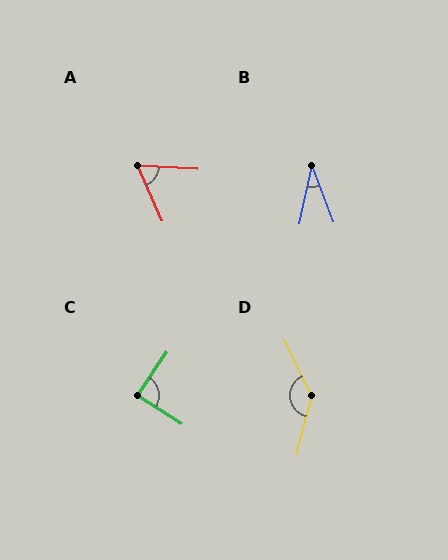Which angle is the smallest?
B, at approximately 33 degrees.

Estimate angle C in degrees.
Approximately 89 degrees.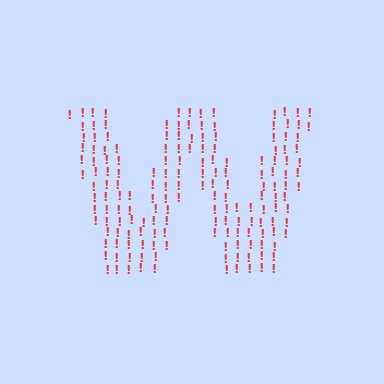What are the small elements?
The small elements are exclamation marks.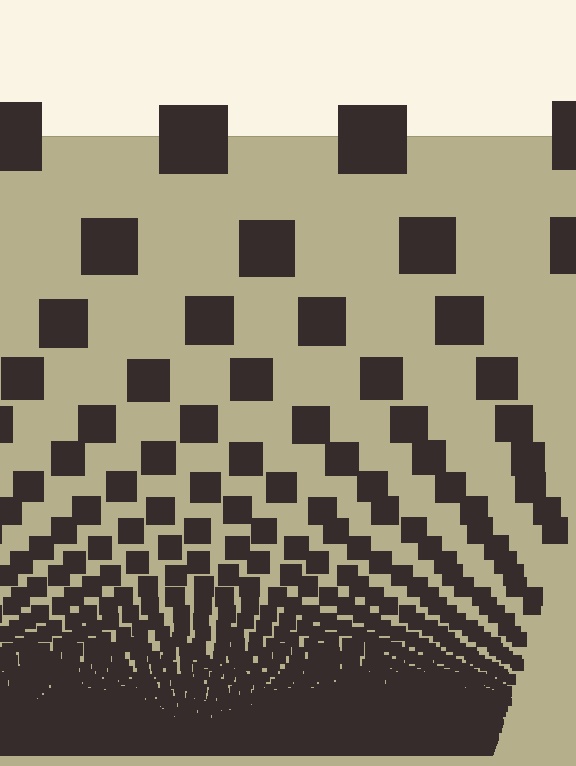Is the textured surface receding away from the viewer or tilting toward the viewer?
The surface appears to tilt toward the viewer. Texture elements get larger and sparser toward the top.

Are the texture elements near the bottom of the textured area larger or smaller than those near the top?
Smaller. The gradient is inverted — elements near the bottom are smaller and denser.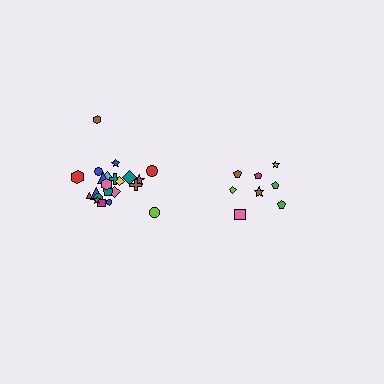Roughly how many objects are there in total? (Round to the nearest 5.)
Roughly 30 objects in total.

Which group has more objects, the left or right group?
The left group.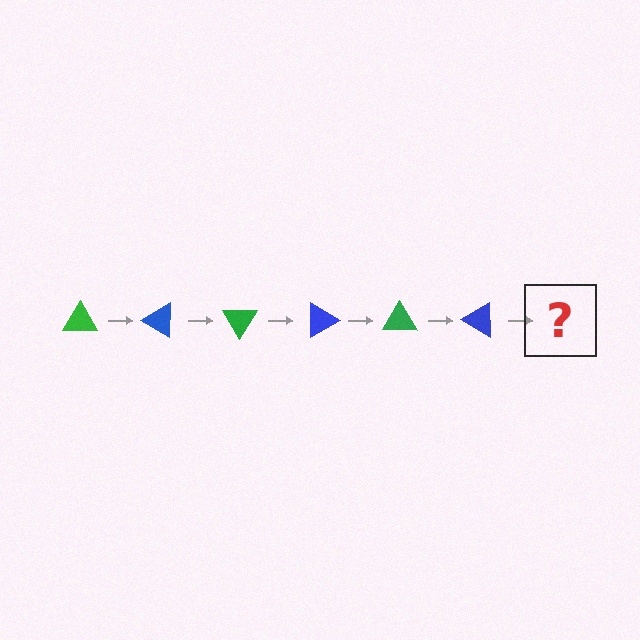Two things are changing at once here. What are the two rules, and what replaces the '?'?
The two rules are that it rotates 30 degrees each step and the color cycles through green and blue. The '?' should be a green triangle, rotated 180 degrees from the start.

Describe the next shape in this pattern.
It should be a green triangle, rotated 180 degrees from the start.